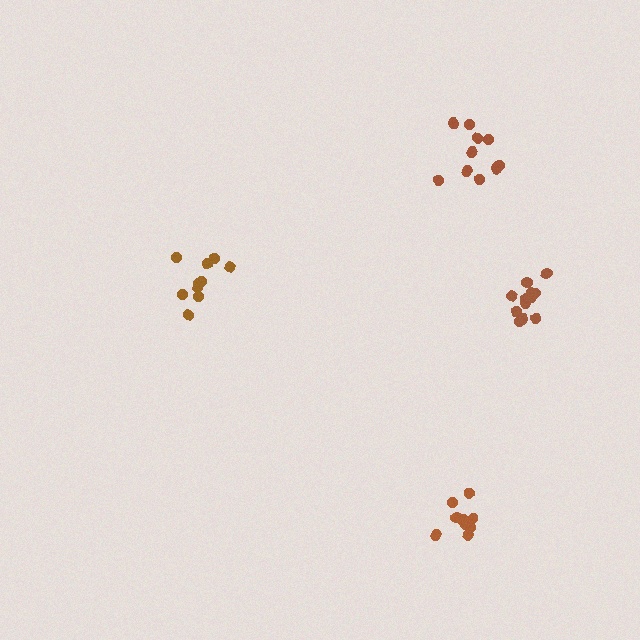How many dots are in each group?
Group 1: 10 dots, Group 2: 12 dots, Group 3: 10 dots, Group 4: 9 dots (41 total).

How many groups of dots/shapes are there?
There are 4 groups.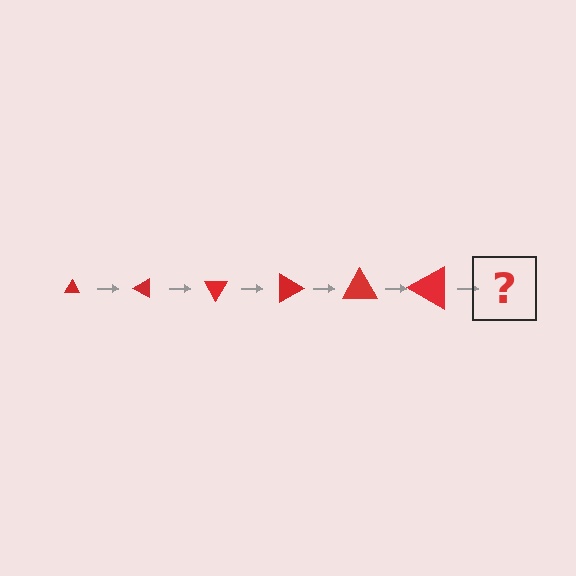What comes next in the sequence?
The next element should be a triangle, larger than the previous one and rotated 180 degrees from the start.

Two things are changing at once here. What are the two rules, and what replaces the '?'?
The two rules are that the triangle grows larger each step and it rotates 30 degrees each step. The '?' should be a triangle, larger than the previous one and rotated 180 degrees from the start.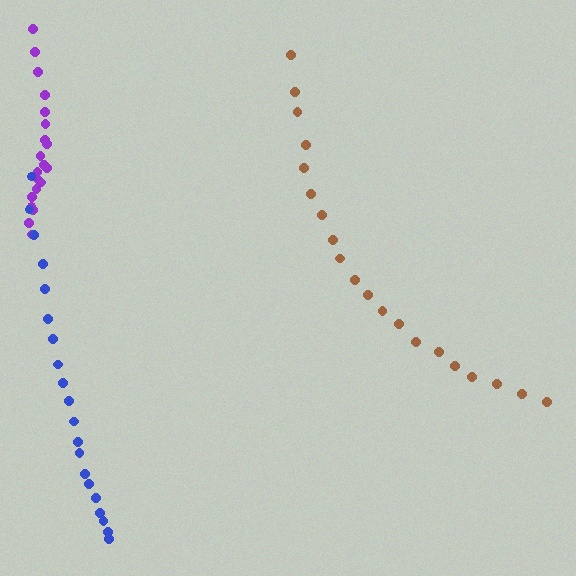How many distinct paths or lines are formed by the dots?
There are 3 distinct paths.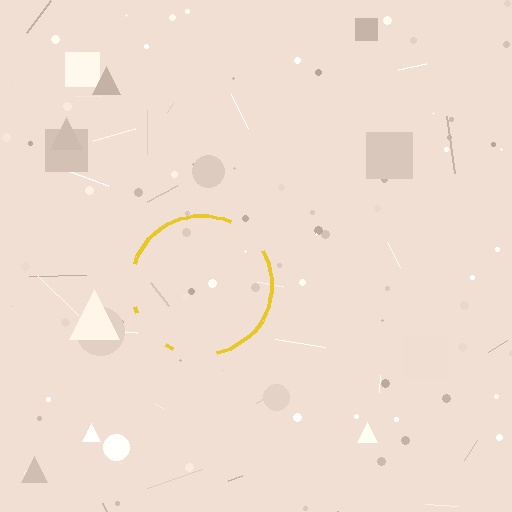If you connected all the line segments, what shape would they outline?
They would outline a circle.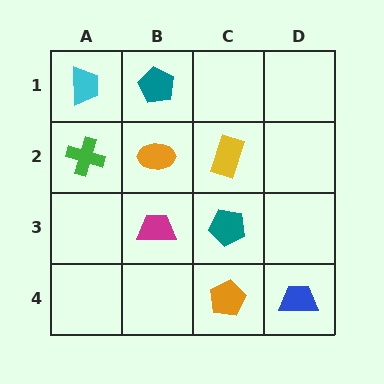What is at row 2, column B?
An orange ellipse.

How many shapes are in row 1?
2 shapes.